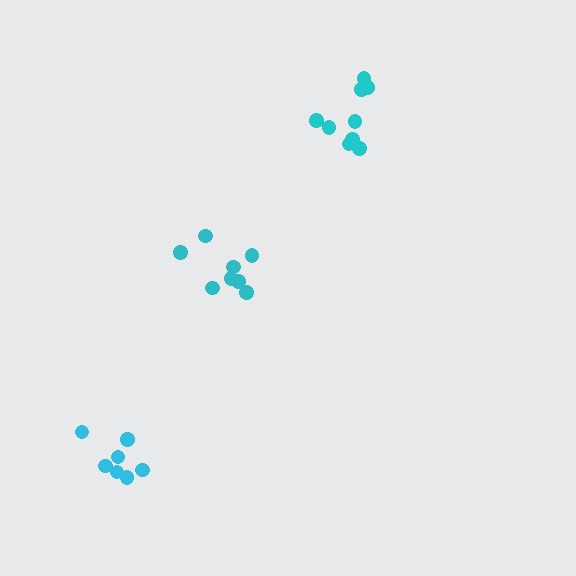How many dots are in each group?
Group 1: 9 dots, Group 2: 7 dots, Group 3: 8 dots (24 total).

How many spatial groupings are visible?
There are 3 spatial groupings.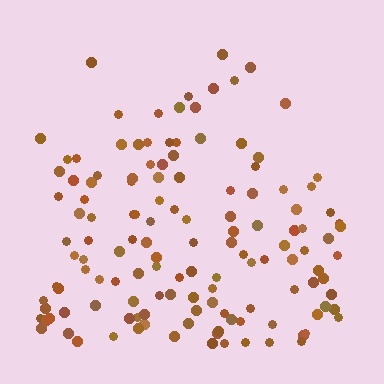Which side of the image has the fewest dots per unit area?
The top.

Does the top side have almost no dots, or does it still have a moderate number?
Still a moderate number, just noticeably fewer than the bottom.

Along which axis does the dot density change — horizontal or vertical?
Vertical.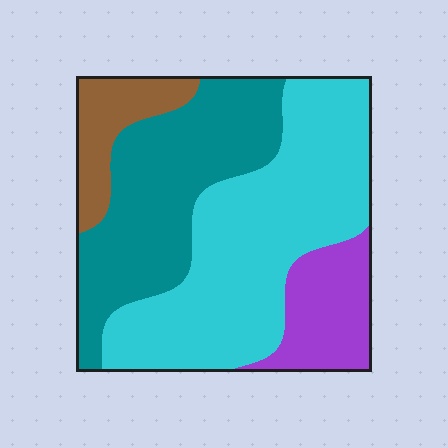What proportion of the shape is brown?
Brown takes up about one tenth (1/10) of the shape.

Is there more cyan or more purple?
Cyan.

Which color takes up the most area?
Cyan, at roughly 45%.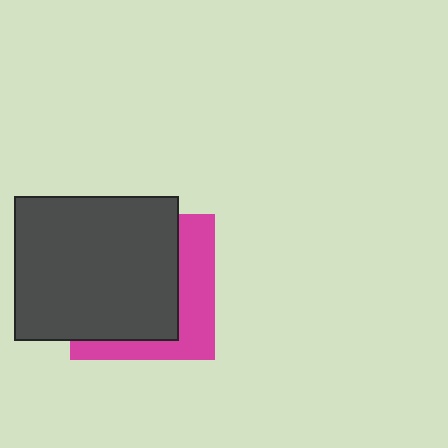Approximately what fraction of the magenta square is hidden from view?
Roughly 66% of the magenta square is hidden behind the dark gray rectangle.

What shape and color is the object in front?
The object in front is a dark gray rectangle.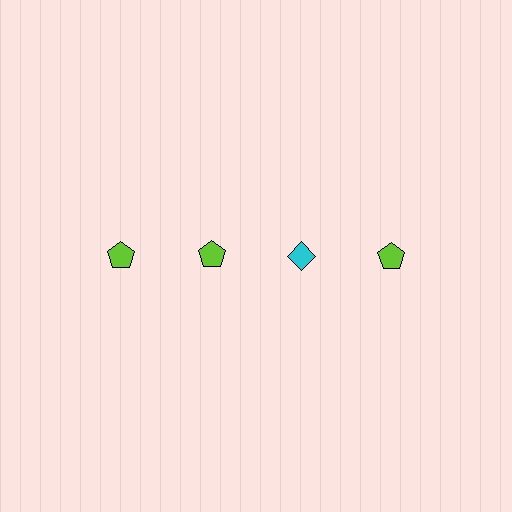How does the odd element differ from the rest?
It differs in both color (cyan instead of lime) and shape (diamond instead of pentagon).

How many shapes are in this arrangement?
There are 4 shapes arranged in a grid pattern.